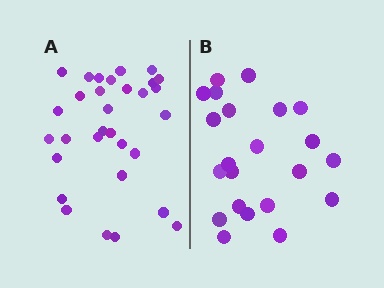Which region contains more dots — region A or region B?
Region A (the left region) has more dots.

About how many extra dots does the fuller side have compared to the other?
Region A has roughly 8 or so more dots than region B.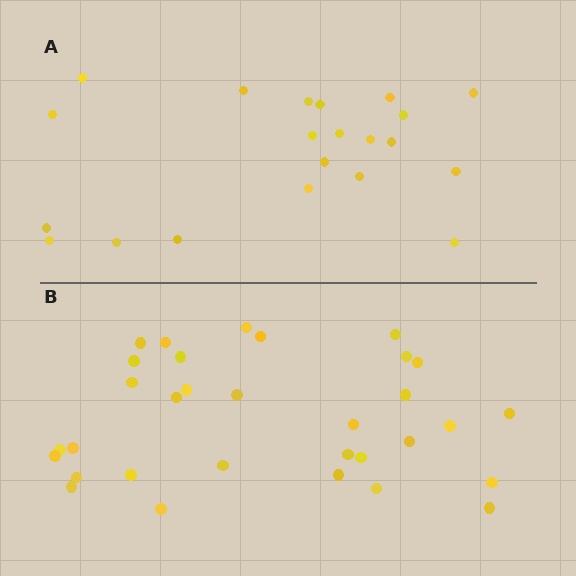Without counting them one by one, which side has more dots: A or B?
Region B (the bottom region) has more dots.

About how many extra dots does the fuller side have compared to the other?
Region B has roughly 12 or so more dots than region A.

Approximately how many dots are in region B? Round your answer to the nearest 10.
About 30 dots. (The exact count is 32, which rounds to 30.)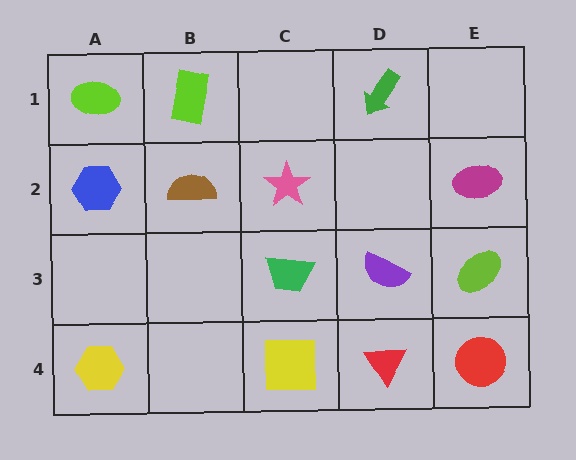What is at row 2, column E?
A magenta ellipse.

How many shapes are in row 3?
3 shapes.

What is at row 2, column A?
A blue hexagon.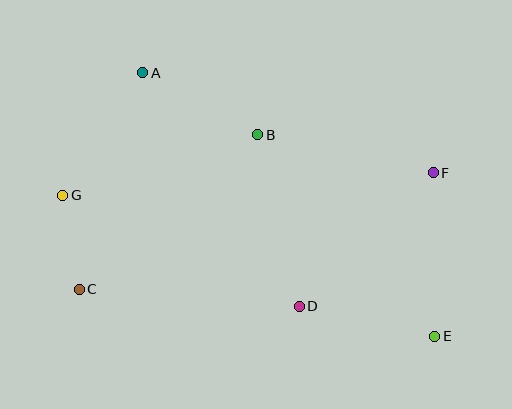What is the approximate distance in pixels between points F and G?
The distance between F and G is approximately 372 pixels.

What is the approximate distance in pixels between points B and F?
The distance between B and F is approximately 180 pixels.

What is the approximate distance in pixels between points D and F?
The distance between D and F is approximately 189 pixels.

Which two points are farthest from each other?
Points E and G are farthest from each other.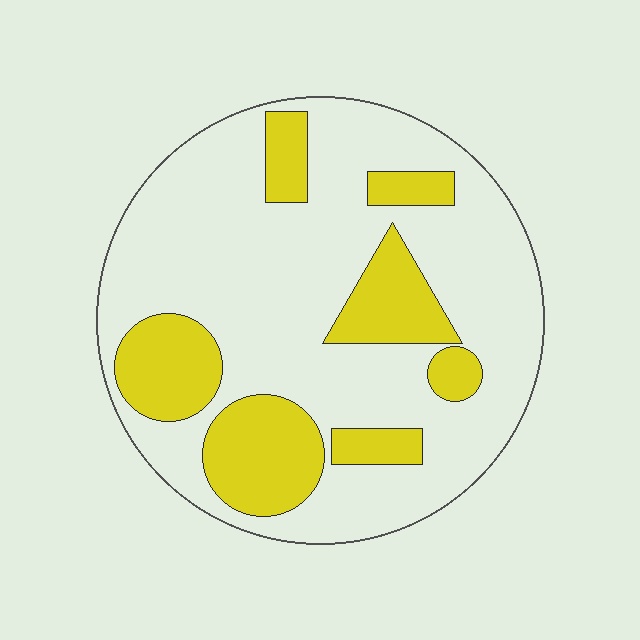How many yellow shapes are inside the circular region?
7.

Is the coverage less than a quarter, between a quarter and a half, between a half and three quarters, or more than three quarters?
Between a quarter and a half.